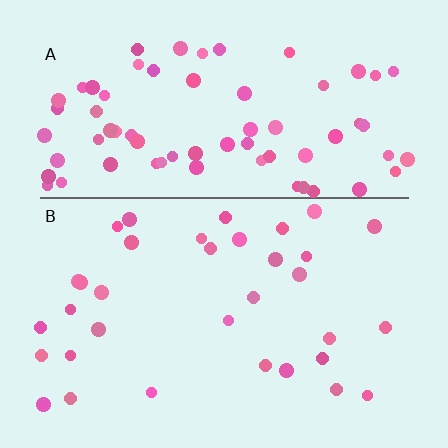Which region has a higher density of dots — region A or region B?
A (the top).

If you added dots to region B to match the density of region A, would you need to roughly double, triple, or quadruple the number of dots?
Approximately double.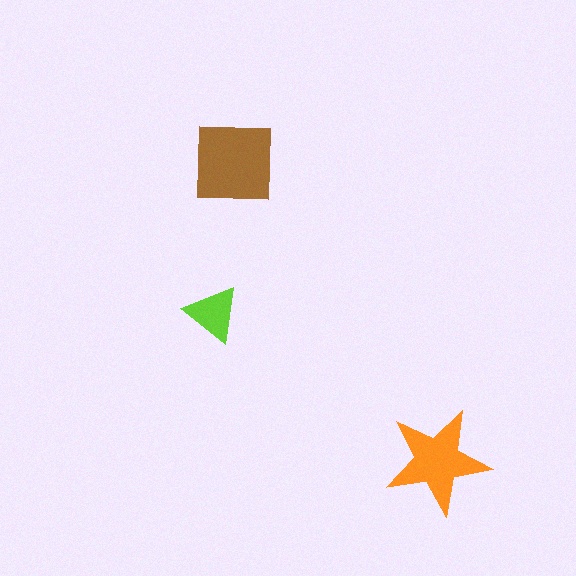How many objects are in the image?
There are 3 objects in the image.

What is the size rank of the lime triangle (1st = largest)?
3rd.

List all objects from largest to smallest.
The brown square, the orange star, the lime triangle.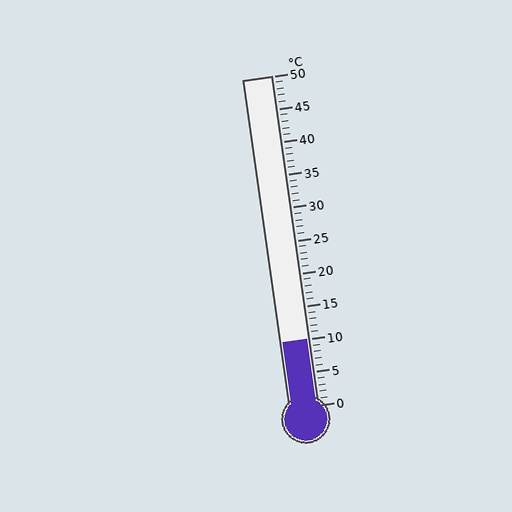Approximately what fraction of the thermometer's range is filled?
The thermometer is filled to approximately 20% of its range.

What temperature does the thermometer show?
The thermometer shows approximately 10°C.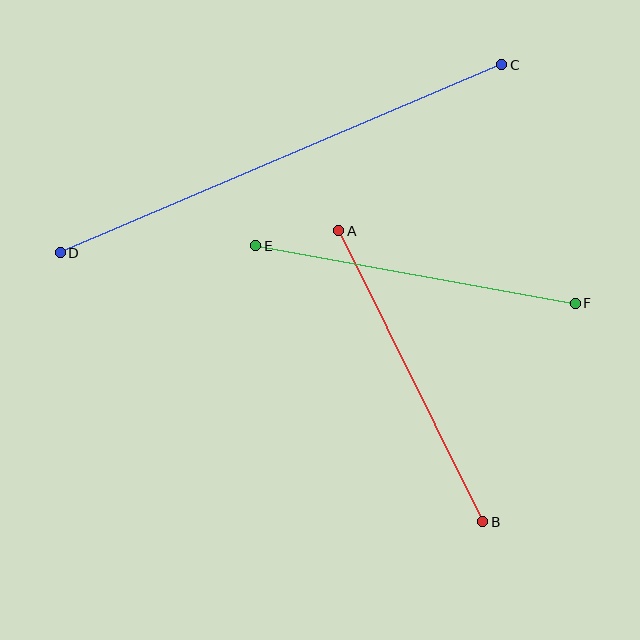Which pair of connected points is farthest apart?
Points C and D are farthest apart.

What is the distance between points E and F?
The distance is approximately 325 pixels.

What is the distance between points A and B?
The distance is approximately 325 pixels.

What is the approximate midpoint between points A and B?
The midpoint is at approximately (411, 376) pixels.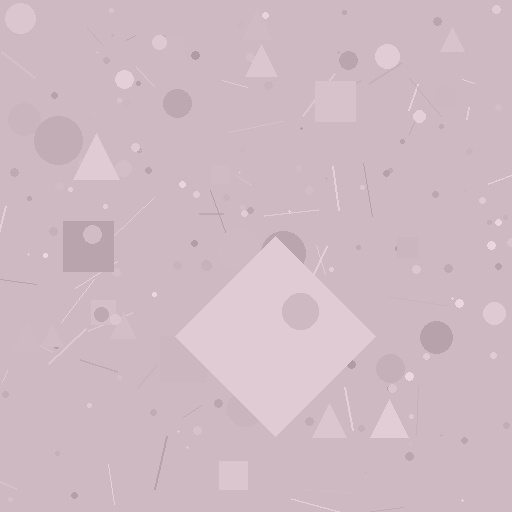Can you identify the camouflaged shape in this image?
The camouflaged shape is a diamond.